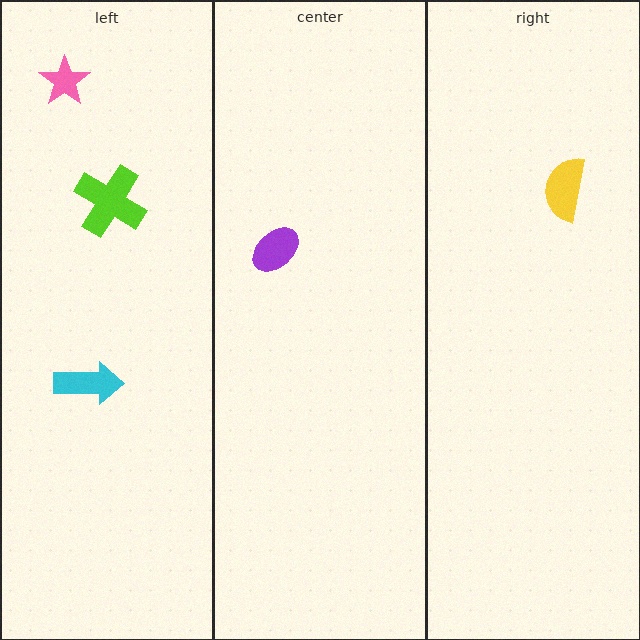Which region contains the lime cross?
The left region.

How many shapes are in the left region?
3.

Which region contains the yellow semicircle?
The right region.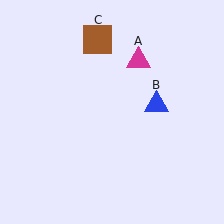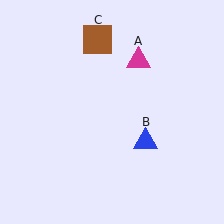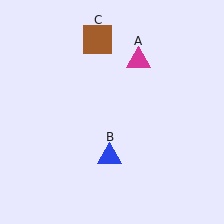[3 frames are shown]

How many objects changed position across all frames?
1 object changed position: blue triangle (object B).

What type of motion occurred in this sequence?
The blue triangle (object B) rotated clockwise around the center of the scene.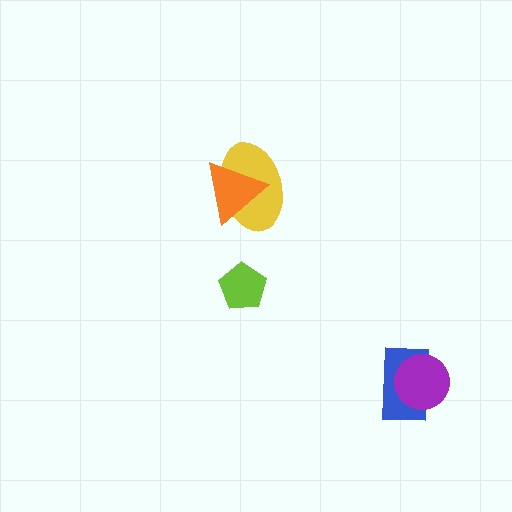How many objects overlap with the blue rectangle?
1 object overlaps with the blue rectangle.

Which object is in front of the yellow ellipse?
The orange triangle is in front of the yellow ellipse.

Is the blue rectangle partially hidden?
Yes, it is partially covered by another shape.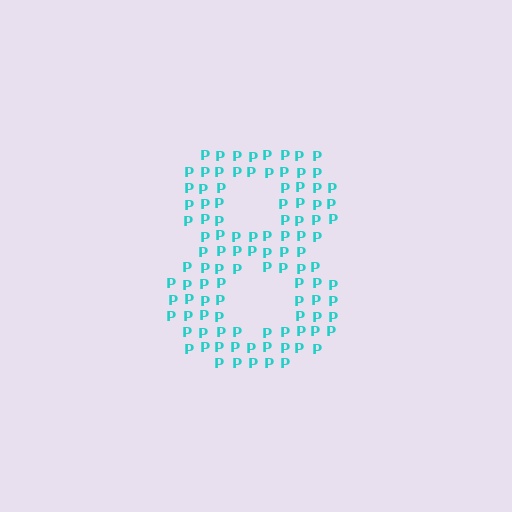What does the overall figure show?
The overall figure shows the digit 8.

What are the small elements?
The small elements are letter P's.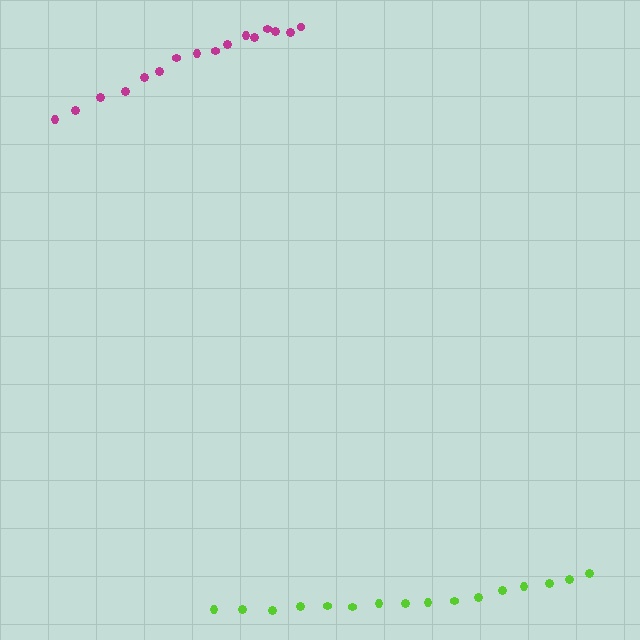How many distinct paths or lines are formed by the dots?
There are 2 distinct paths.